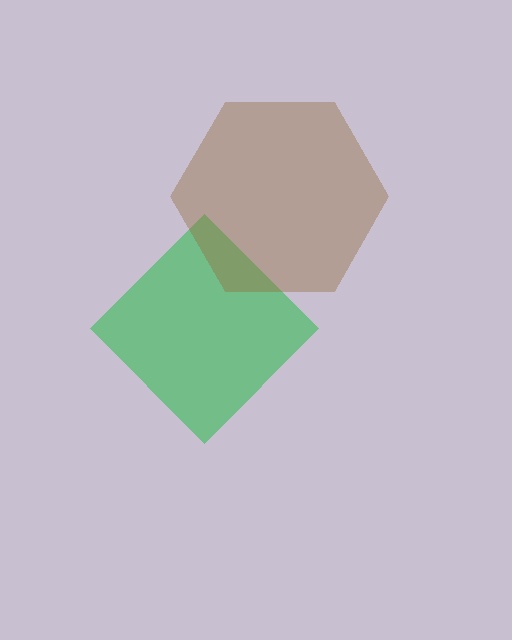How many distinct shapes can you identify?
There are 2 distinct shapes: a green diamond, a brown hexagon.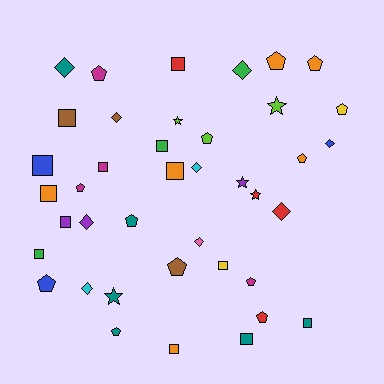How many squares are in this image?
There are 13 squares.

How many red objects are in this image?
There are 4 red objects.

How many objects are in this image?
There are 40 objects.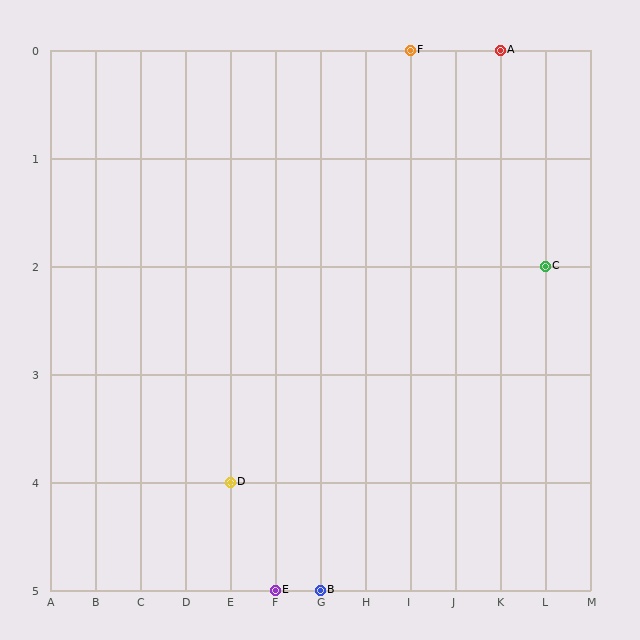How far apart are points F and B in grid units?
Points F and B are 2 columns and 5 rows apart (about 5.4 grid units diagonally).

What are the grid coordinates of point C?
Point C is at grid coordinates (L, 2).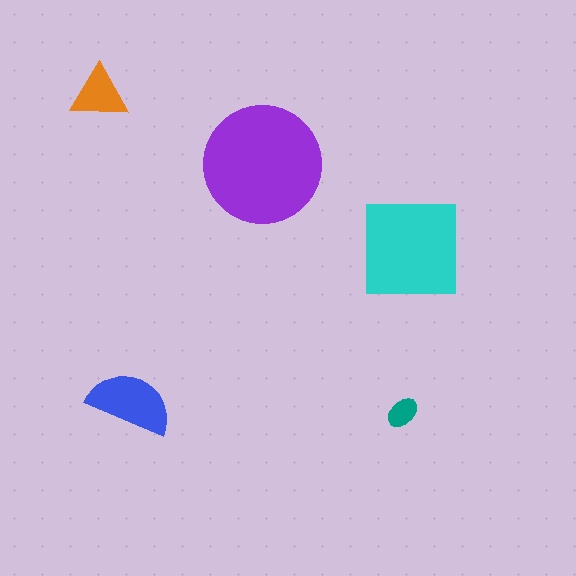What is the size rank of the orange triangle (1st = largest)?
4th.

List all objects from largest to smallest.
The purple circle, the cyan square, the blue semicircle, the orange triangle, the teal ellipse.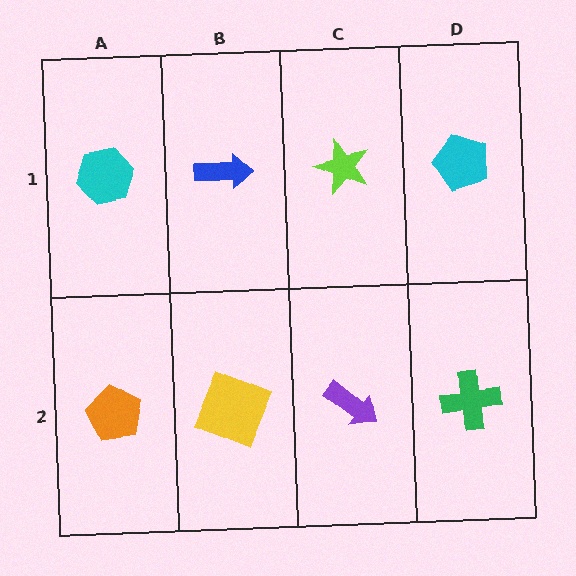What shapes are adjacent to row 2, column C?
A lime star (row 1, column C), a yellow square (row 2, column B), a green cross (row 2, column D).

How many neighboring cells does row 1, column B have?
3.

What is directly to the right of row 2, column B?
A purple arrow.